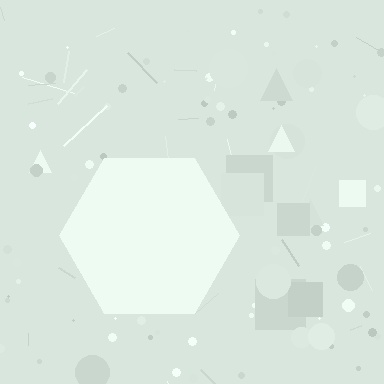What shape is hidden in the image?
A hexagon is hidden in the image.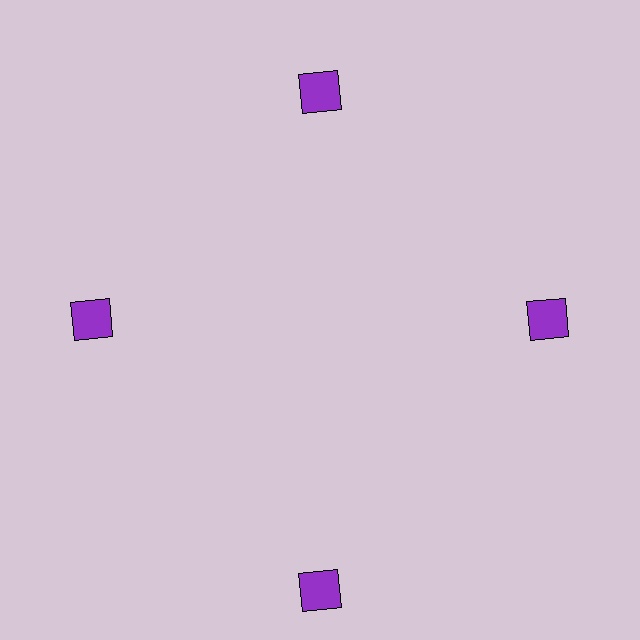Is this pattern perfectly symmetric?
No. The 4 purple squares are arranged in a ring, but one element near the 6 o'clock position is pushed outward from the center, breaking the 4-fold rotational symmetry.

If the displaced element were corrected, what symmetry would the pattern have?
It would have 4-fold rotational symmetry — the pattern would map onto itself every 90 degrees.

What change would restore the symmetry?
The symmetry would be restored by moving it inward, back onto the ring so that all 4 squares sit at equal angles and equal distance from the center.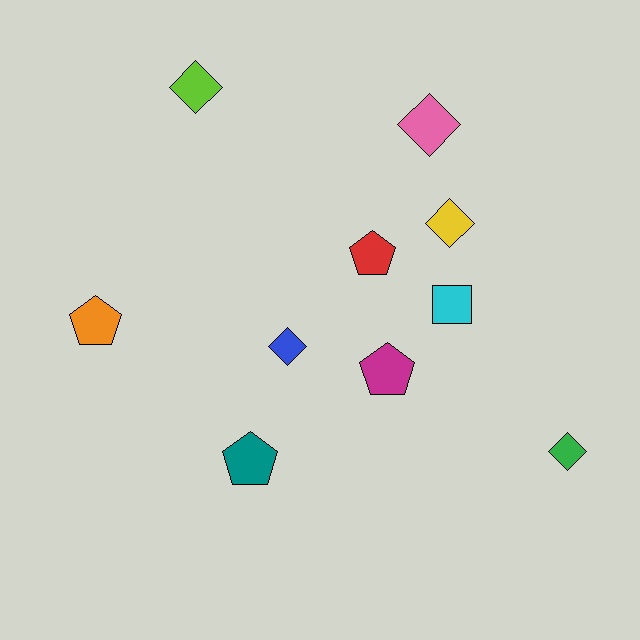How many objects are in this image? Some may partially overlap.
There are 10 objects.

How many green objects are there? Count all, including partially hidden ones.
There is 1 green object.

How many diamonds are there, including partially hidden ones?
There are 5 diamonds.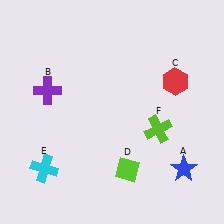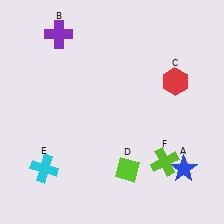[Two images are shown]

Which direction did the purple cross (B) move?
The purple cross (B) moved up.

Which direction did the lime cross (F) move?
The lime cross (F) moved down.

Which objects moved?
The objects that moved are: the purple cross (B), the lime cross (F).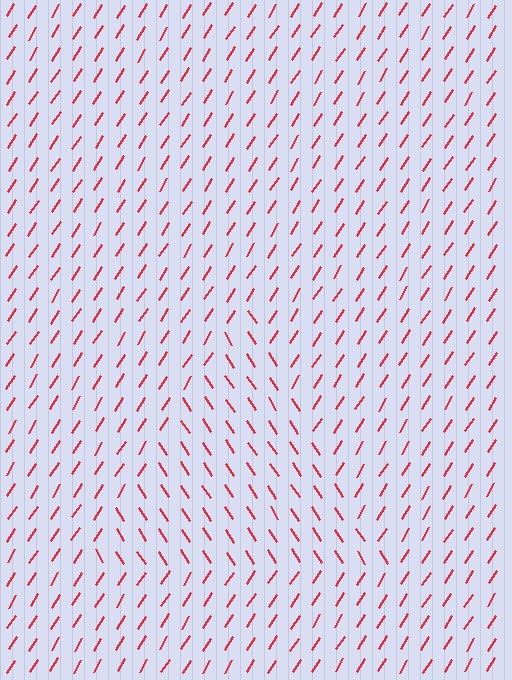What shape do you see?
I see a triangle.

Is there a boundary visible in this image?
Yes, there is a texture boundary formed by a change in line orientation.